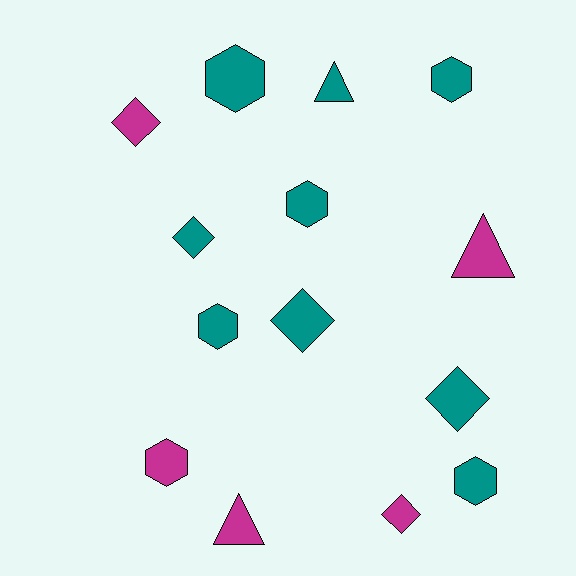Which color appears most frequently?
Teal, with 9 objects.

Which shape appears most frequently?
Hexagon, with 6 objects.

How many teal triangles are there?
There is 1 teal triangle.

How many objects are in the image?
There are 14 objects.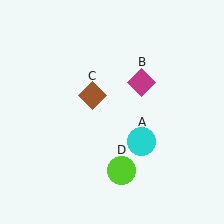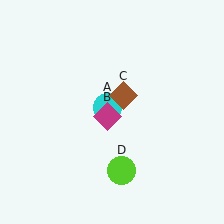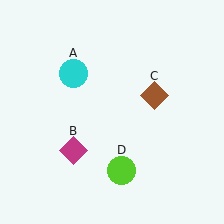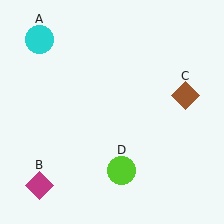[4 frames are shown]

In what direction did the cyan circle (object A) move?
The cyan circle (object A) moved up and to the left.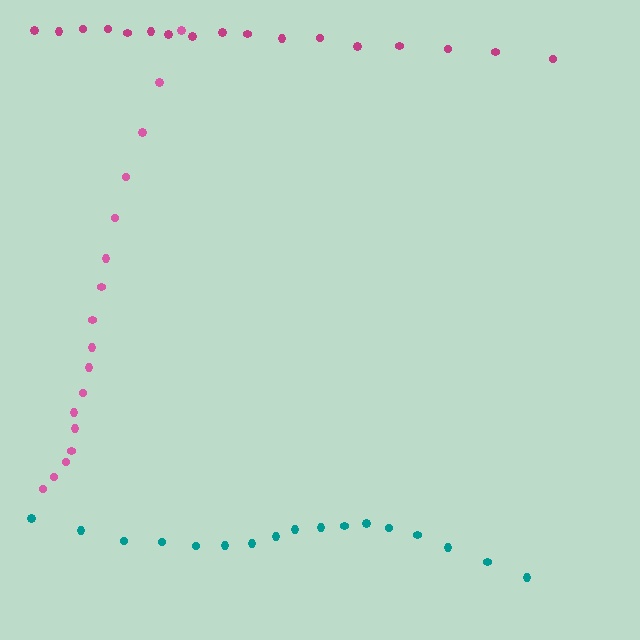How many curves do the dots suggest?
There are 3 distinct paths.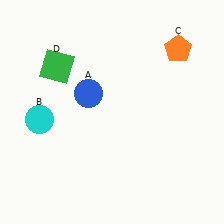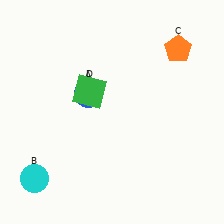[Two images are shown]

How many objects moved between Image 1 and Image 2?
2 objects moved between the two images.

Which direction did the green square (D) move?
The green square (D) moved right.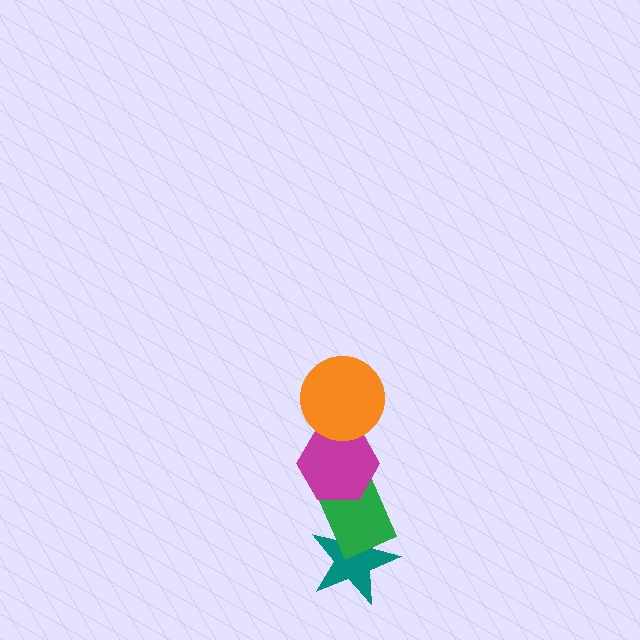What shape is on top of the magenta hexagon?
The orange circle is on top of the magenta hexagon.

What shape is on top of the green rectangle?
The magenta hexagon is on top of the green rectangle.